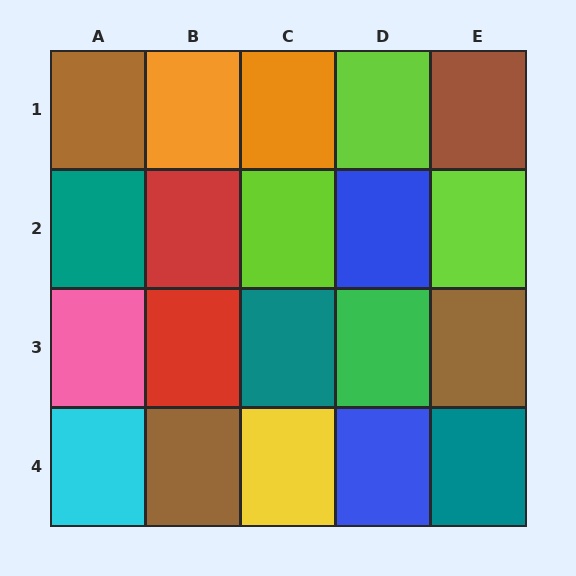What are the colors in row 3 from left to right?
Pink, red, teal, green, brown.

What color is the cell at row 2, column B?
Red.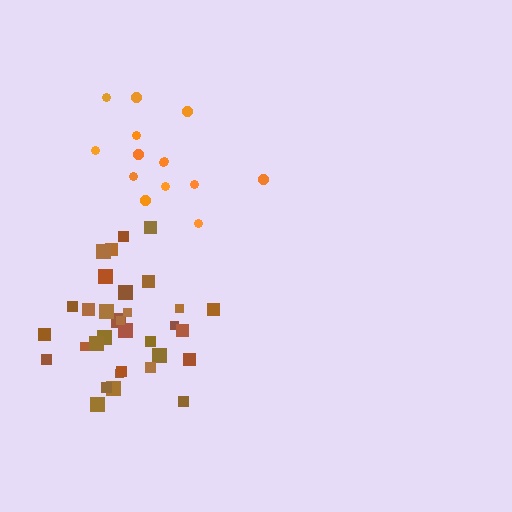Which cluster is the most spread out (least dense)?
Orange.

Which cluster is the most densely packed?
Brown.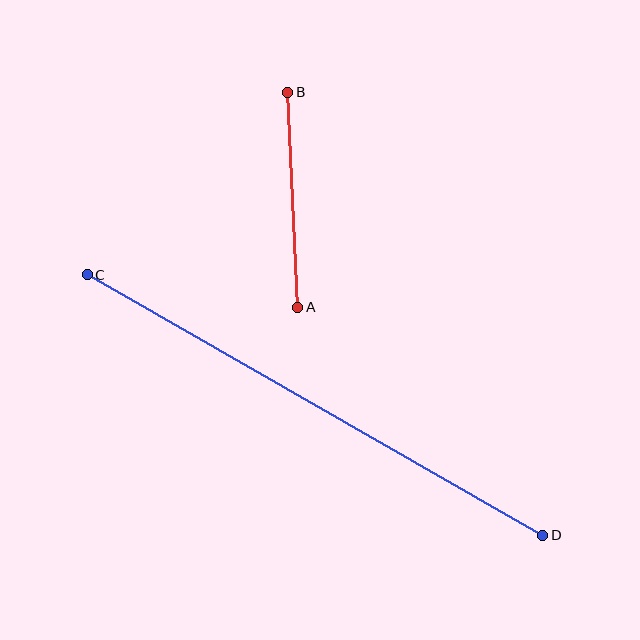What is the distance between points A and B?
The distance is approximately 215 pixels.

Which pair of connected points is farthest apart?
Points C and D are farthest apart.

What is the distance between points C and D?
The distance is approximately 525 pixels.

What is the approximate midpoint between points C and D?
The midpoint is at approximately (315, 405) pixels.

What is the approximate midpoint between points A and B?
The midpoint is at approximately (293, 200) pixels.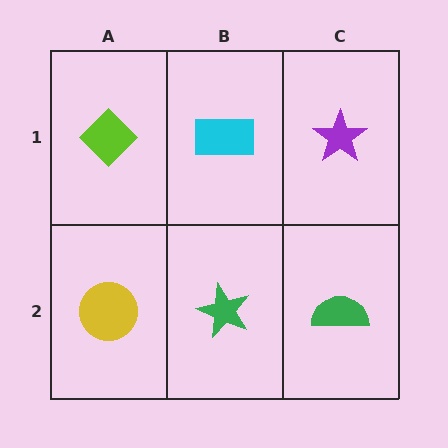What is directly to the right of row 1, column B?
A purple star.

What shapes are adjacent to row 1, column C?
A green semicircle (row 2, column C), a cyan rectangle (row 1, column B).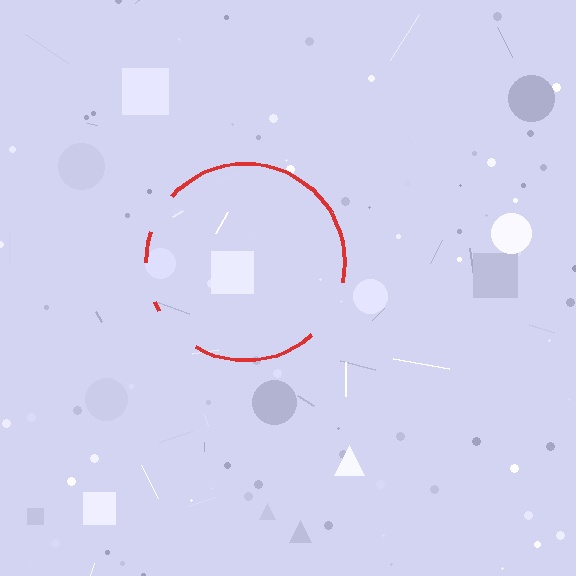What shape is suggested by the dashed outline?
The dashed outline suggests a circle.